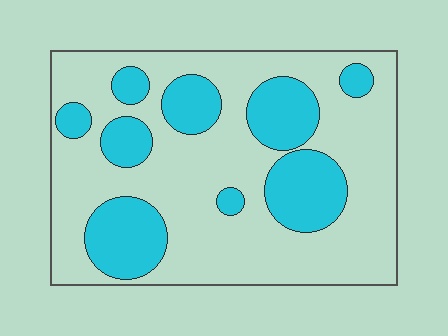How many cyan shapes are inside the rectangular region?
9.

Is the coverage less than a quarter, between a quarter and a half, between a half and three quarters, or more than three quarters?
Between a quarter and a half.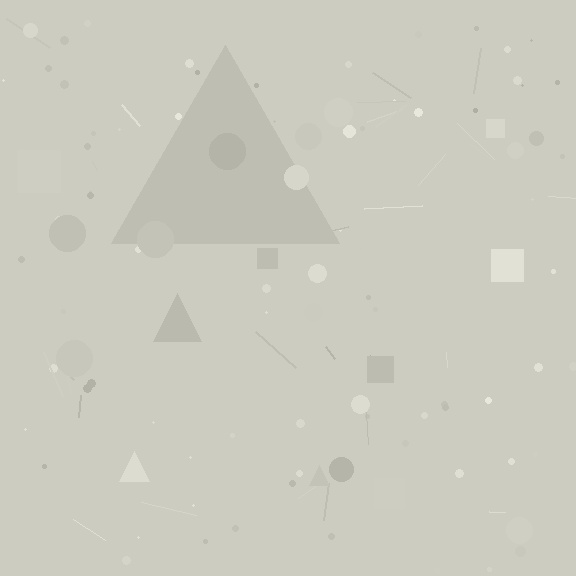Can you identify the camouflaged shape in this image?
The camouflaged shape is a triangle.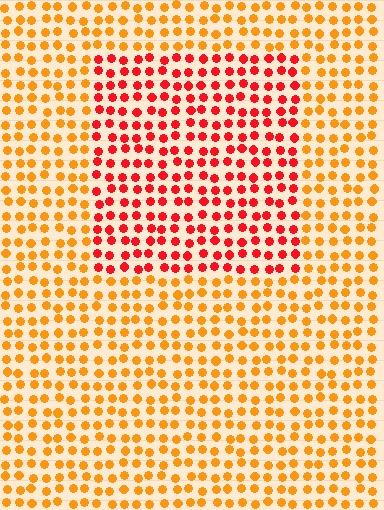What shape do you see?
I see a rectangle.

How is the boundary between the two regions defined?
The boundary is defined purely by a slight shift in hue (about 39 degrees). Spacing, size, and orientation are identical on both sides.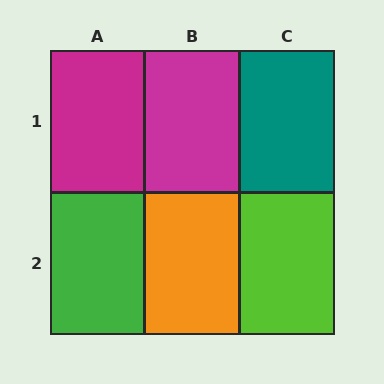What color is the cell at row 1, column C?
Teal.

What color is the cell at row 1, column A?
Magenta.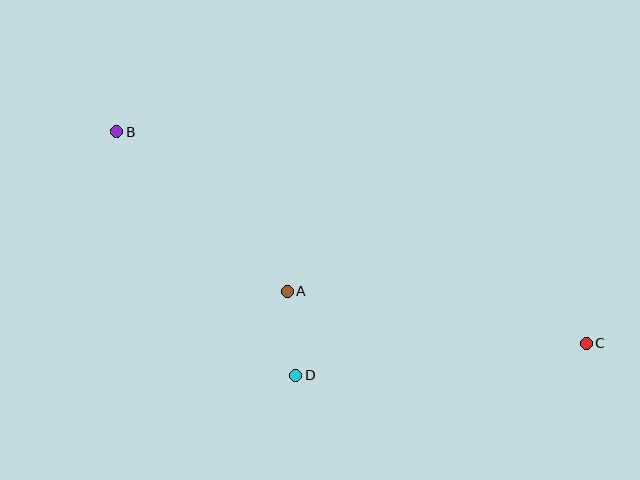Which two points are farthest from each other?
Points B and C are farthest from each other.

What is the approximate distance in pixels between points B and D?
The distance between B and D is approximately 302 pixels.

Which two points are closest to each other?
Points A and D are closest to each other.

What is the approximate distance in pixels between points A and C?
The distance between A and C is approximately 303 pixels.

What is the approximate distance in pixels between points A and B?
The distance between A and B is approximately 233 pixels.